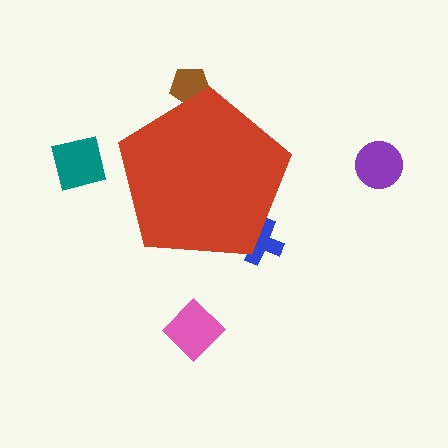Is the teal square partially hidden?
No, the teal square is fully visible.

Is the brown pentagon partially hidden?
Yes, the brown pentagon is partially hidden behind the red pentagon.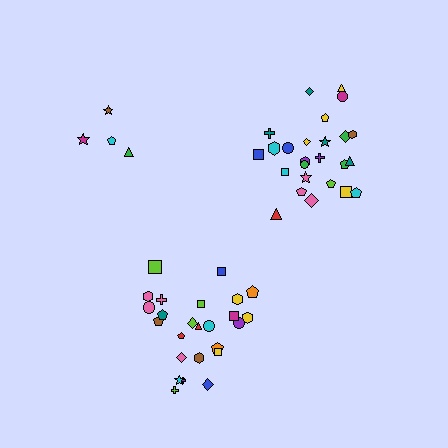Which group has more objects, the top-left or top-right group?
The top-right group.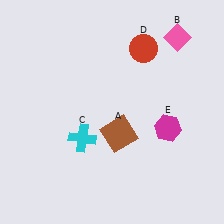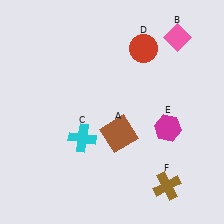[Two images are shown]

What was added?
A brown cross (F) was added in Image 2.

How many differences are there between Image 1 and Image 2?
There is 1 difference between the two images.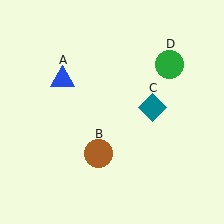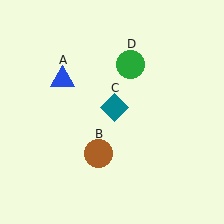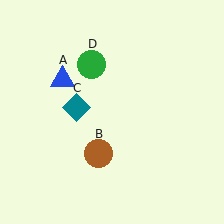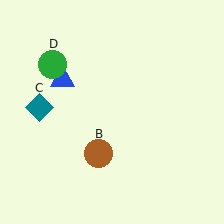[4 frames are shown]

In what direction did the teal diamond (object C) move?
The teal diamond (object C) moved left.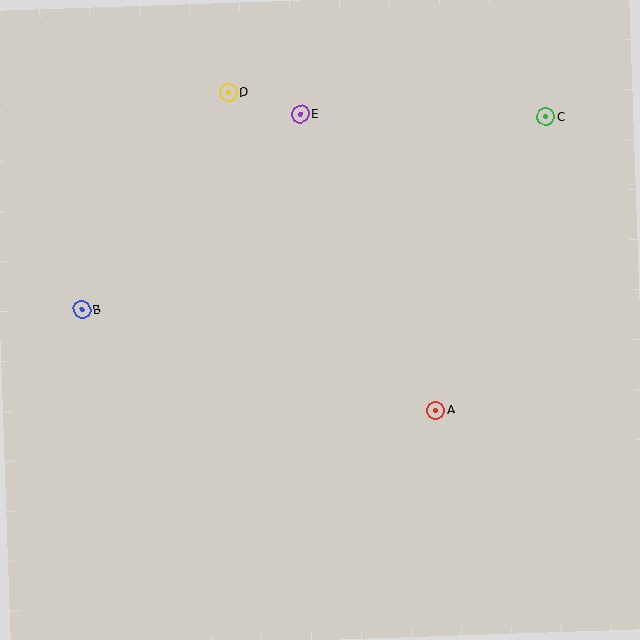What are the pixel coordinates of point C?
Point C is at (546, 117).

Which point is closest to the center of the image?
Point A at (436, 410) is closest to the center.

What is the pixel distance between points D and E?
The distance between D and E is 75 pixels.